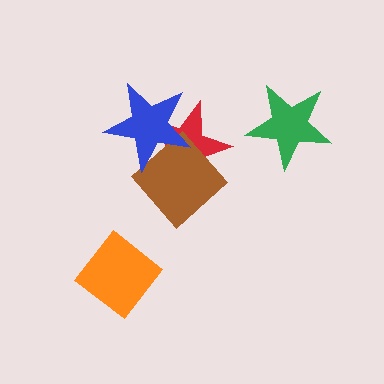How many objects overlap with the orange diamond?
0 objects overlap with the orange diamond.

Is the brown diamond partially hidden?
Yes, it is partially covered by another shape.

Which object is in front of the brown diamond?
The blue star is in front of the brown diamond.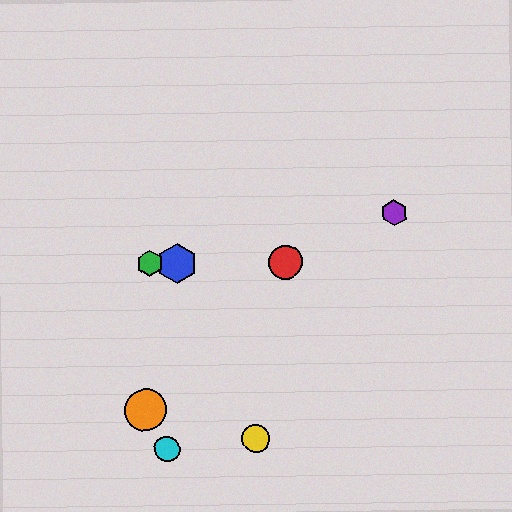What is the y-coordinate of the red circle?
The red circle is at y≈262.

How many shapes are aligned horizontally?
3 shapes (the red circle, the blue hexagon, the green hexagon) are aligned horizontally.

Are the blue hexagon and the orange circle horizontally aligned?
No, the blue hexagon is at y≈263 and the orange circle is at y≈410.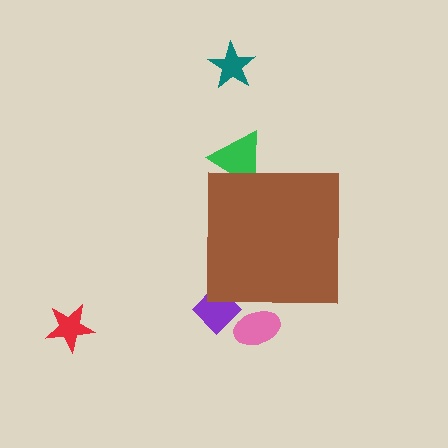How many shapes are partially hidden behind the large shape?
3 shapes are partially hidden.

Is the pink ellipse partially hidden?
Yes, the pink ellipse is partially hidden behind the brown square.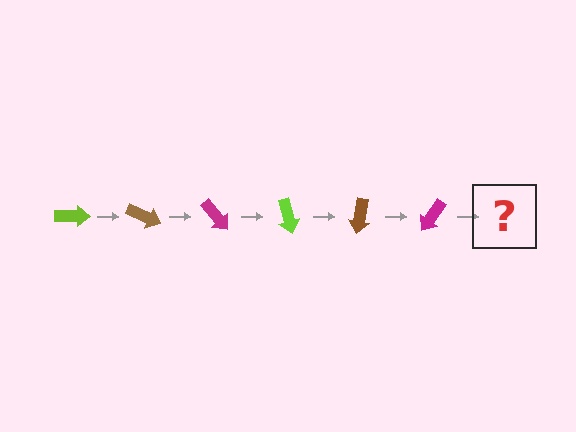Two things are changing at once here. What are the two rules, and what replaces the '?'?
The two rules are that it rotates 25 degrees each step and the color cycles through lime, brown, and magenta. The '?' should be a lime arrow, rotated 150 degrees from the start.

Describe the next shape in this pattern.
It should be a lime arrow, rotated 150 degrees from the start.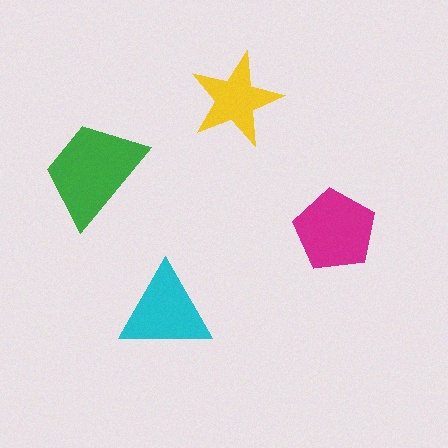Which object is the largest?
The green trapezoid.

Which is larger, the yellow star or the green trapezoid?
The green trapezoid.